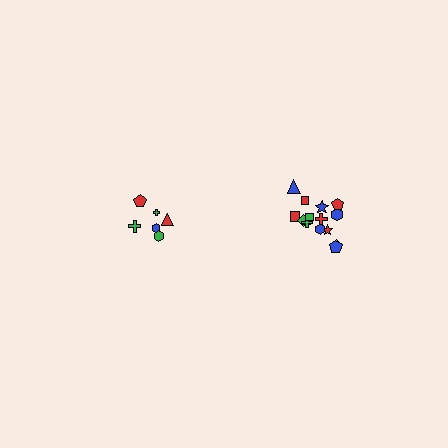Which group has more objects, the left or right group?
The right group.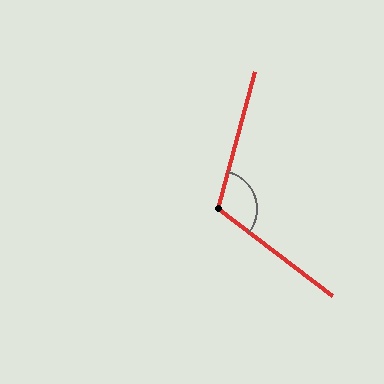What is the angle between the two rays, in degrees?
Approximately 112 degrees.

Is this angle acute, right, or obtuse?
It is obtuse.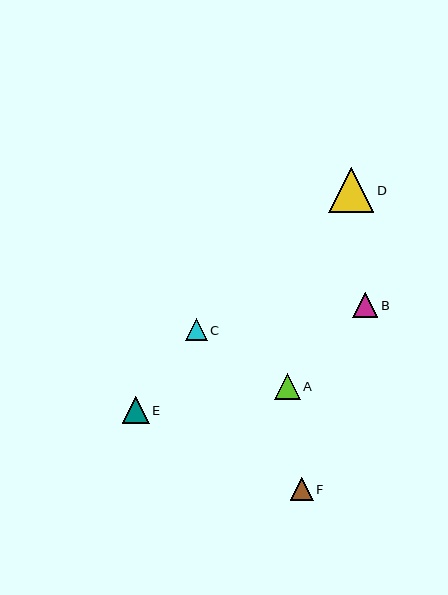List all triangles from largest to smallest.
From largest to smallest: D, E, A, B, F, C.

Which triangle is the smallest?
Triangle C is the smallest with a size of approximately 22 pixels.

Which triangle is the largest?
Triangle D is the largest with a size of approximately 46 pixels.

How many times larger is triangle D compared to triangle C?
Triangle D is approximately 2.1 times the size of triangle C.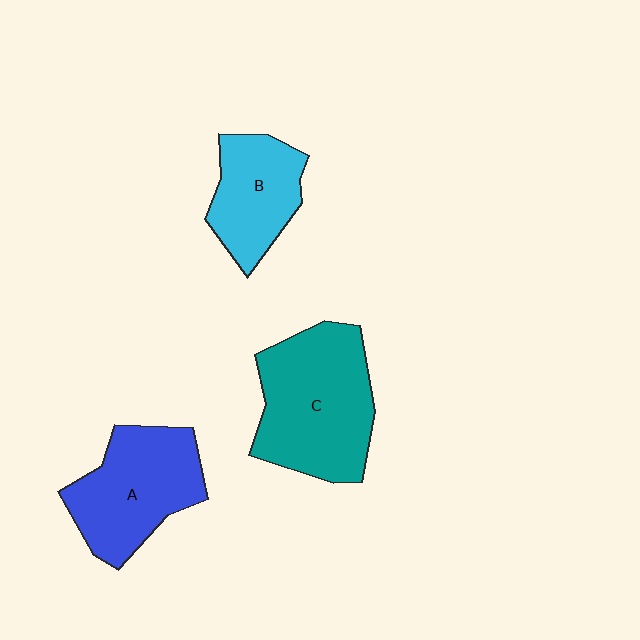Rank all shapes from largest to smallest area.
From largest to smallest: C (teal), A (blue), B (cyan).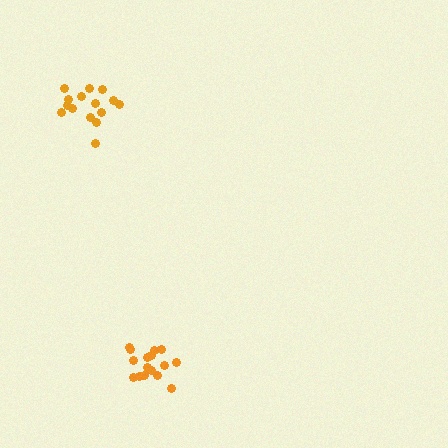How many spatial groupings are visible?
There are 2 spatial groupings.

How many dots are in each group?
Group 1: 16 dots, Group 2: 15 dots (31 total).